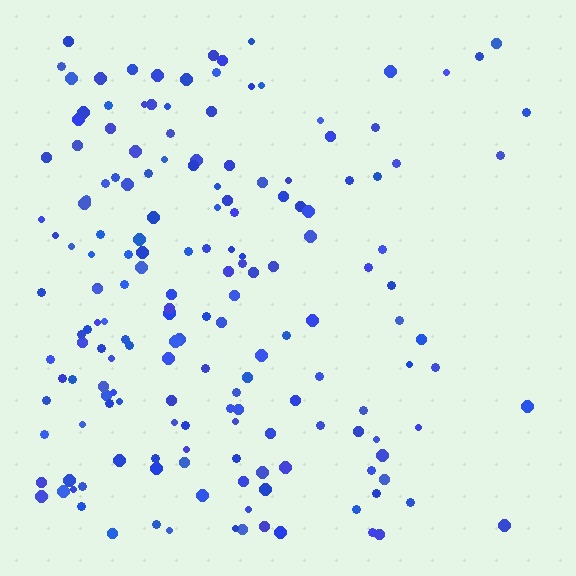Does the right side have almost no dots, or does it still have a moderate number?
Still a moderate number, just noticeably fewer than the left.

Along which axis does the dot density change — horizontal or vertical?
Horizontal.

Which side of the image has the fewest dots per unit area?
The right.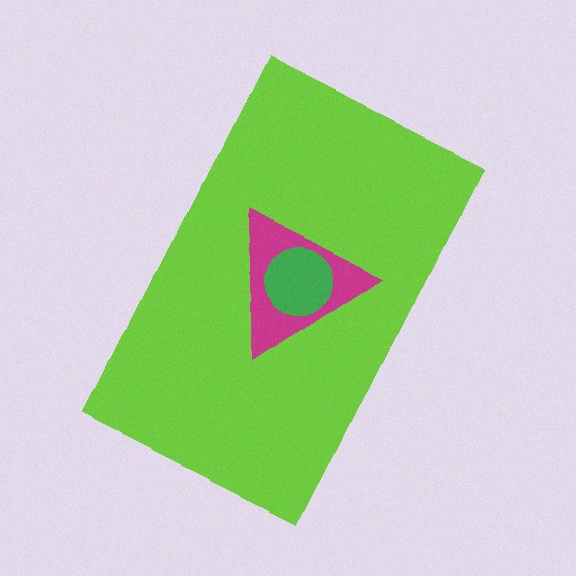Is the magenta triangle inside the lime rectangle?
Yes.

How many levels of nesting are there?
3.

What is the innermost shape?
The green circle.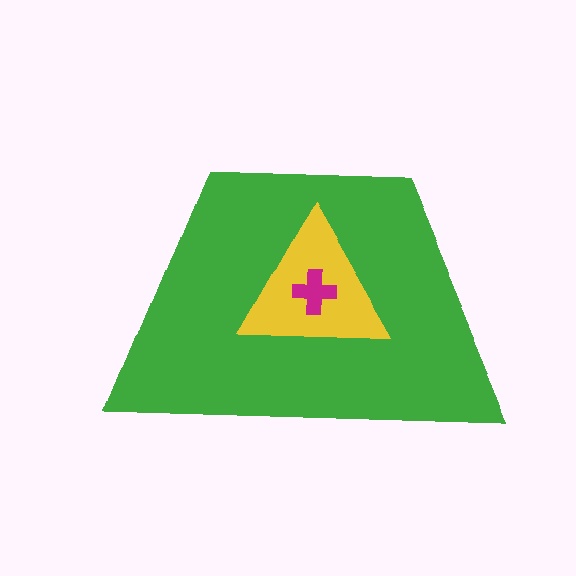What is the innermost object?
The magenta cross.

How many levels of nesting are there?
3.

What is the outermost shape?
The green trapezoid.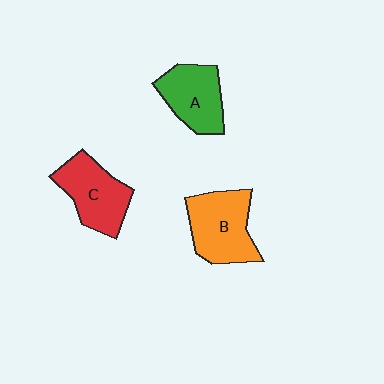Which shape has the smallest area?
Shape A (green).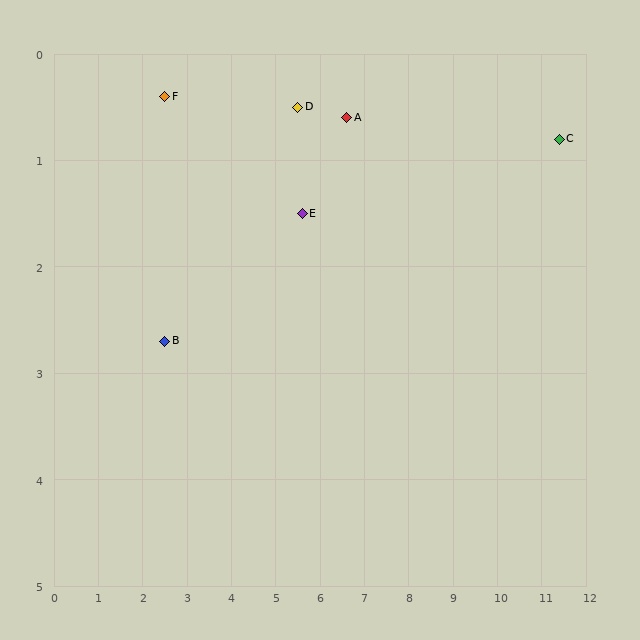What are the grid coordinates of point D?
Point D is at approximately (5.5, 0.5).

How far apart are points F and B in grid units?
Points F and B are about 2.3 grid units apart.